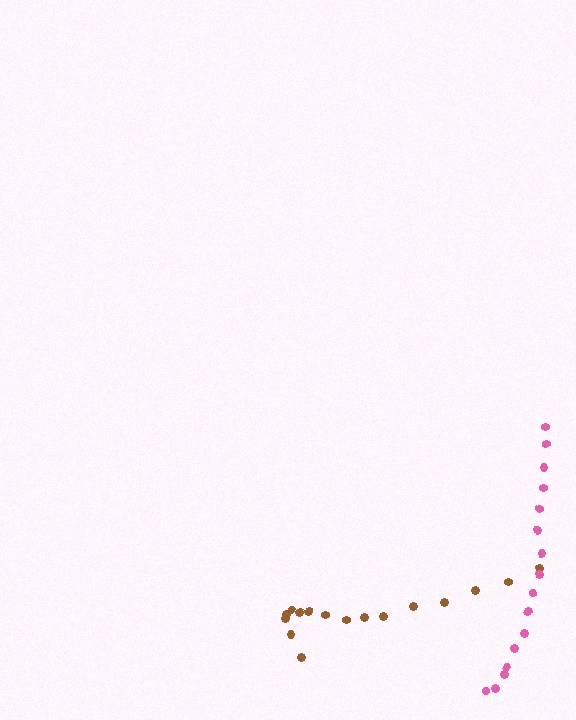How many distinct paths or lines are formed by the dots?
There are 2 distinct paths.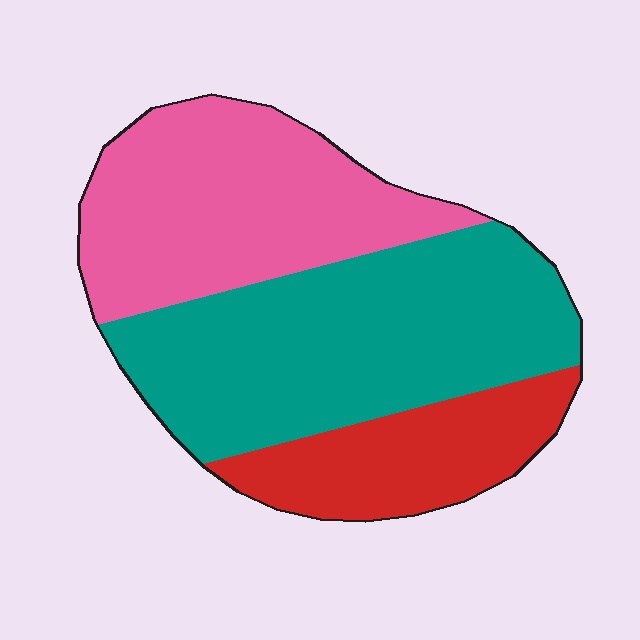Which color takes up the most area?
Teal, at roughly 45%.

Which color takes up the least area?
Red, at roughly 20%.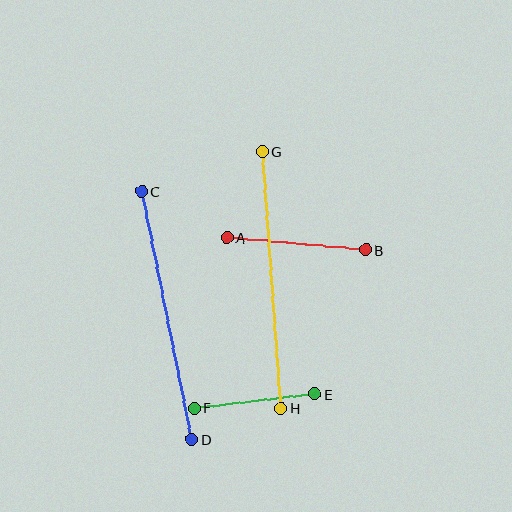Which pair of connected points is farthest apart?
Points G and H are farthest apart.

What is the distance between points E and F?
The distance is approximately 121 pixels.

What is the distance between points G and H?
The distance is approximately 258 pixels.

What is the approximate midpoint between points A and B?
The midpoint is at approximately (296, 244) pixels.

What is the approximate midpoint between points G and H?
The midpoint is at approximately (272, 280) pixels.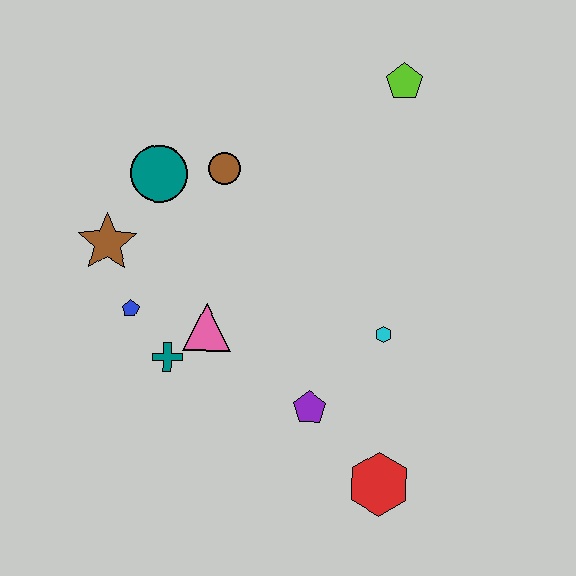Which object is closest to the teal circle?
The brown circle is closest to the teal circle.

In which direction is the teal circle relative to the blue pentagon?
The teal circle is above the blue pentagon.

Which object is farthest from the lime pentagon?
The red hexagon is farthest from the lime pentagon.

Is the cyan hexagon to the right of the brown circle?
Yes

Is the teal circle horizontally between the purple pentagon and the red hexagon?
No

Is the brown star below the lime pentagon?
Yes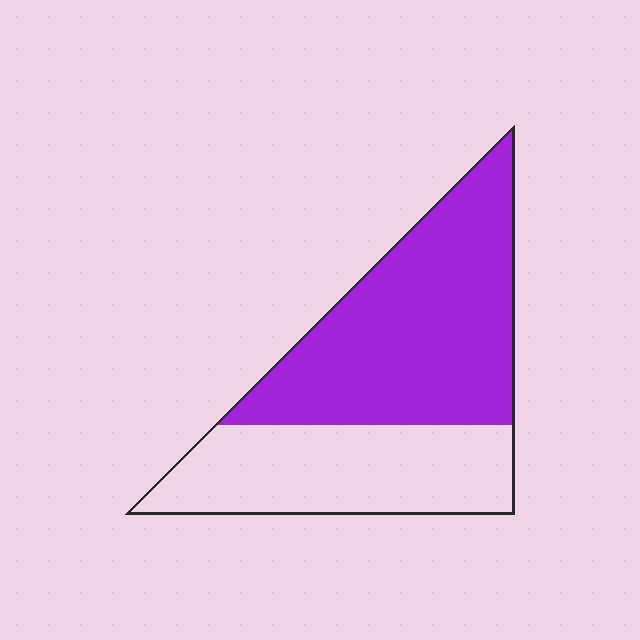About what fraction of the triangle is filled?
About three fifths (3/5).